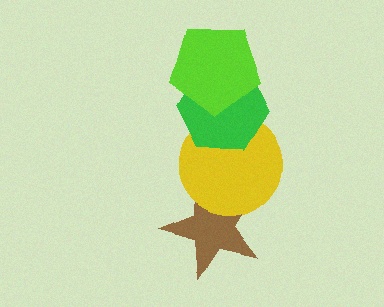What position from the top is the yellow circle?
The yellow circle is 3rd from the top.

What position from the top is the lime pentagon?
The lime pentagon is 1st from the top.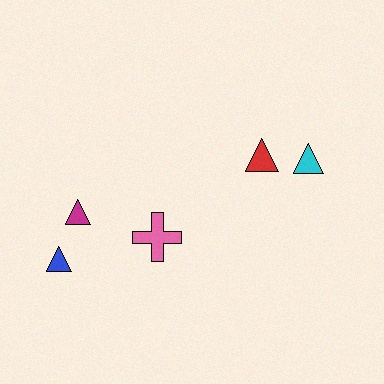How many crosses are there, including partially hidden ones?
There is 1 cross.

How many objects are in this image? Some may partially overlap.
There are 5 objects.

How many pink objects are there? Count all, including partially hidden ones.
There is 1 pink object.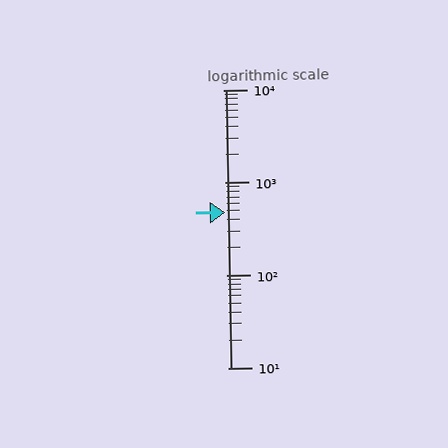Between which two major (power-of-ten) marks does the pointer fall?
The pointer is between 100 and 1000.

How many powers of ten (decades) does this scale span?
The scale spans 3 decades, from 10 to 10000.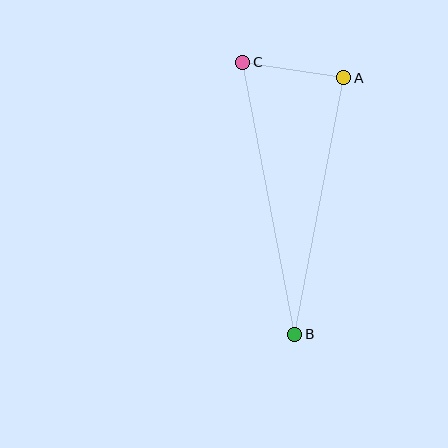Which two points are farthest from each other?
Points B and C are farthest from each other.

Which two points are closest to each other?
Points A and C are closest to each other.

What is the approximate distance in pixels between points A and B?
The distance between A and B is approximately 261 pixels.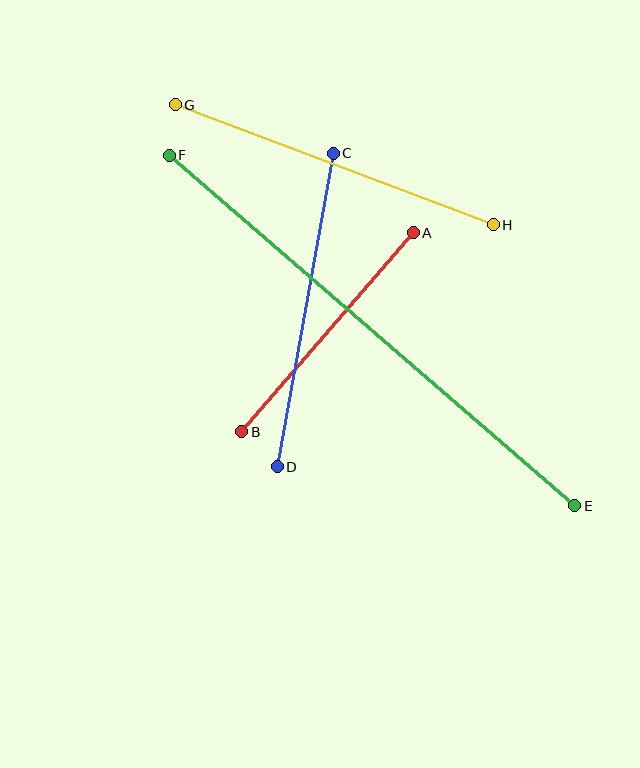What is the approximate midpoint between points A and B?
The midpoint is at approximately (328, 332) pixels.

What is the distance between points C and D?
The distance is approximately 319 pixels.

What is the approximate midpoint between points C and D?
The midpoint is at approximately (305, 310) pixels.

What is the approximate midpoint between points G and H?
The midpoint is at approximately (334, 165) pixels.